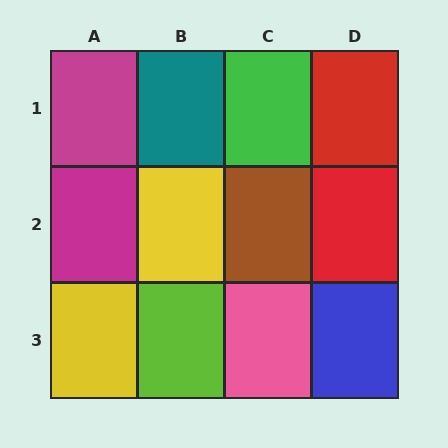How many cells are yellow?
2 cells are yellow.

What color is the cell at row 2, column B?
Yellow.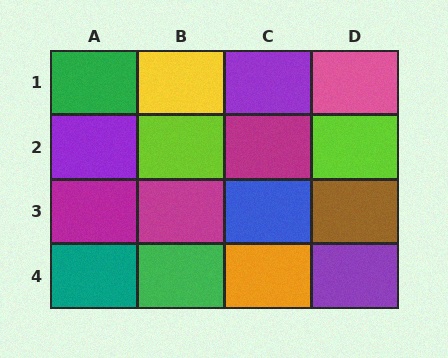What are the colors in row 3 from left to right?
Magenta, magenta, blue, brown.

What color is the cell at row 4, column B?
Green.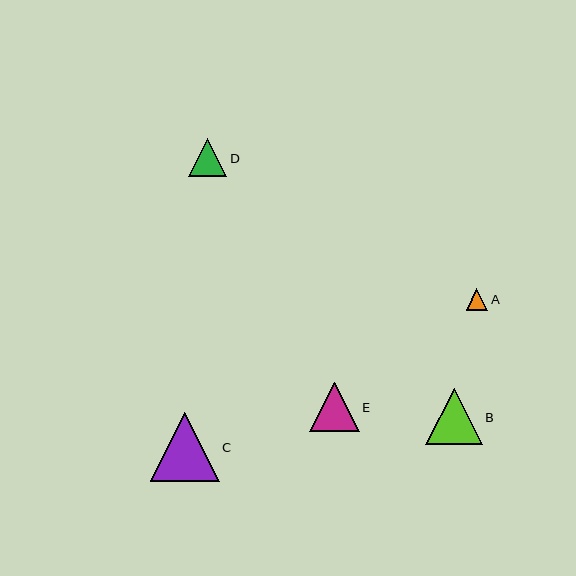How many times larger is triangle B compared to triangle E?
Triangle B is approximately 1.1 times the size of triangle E.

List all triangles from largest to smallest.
From largest to smallest: C, B, E, D, A.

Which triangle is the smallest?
Triangle A is the smallest with a size of approximately 22 pixels.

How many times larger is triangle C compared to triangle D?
Triangle C is approximately 1.8 times the size of triangle D.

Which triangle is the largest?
Triangle C is the largest with a size of approximately 69 pixels.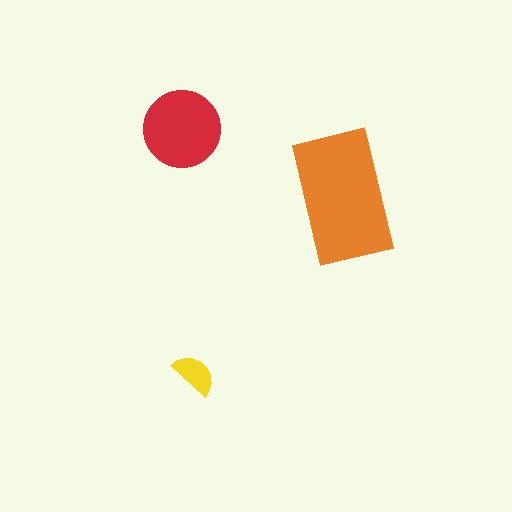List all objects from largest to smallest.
The orange rectangle, the red circle, the yellow semicircle.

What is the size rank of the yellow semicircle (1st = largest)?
3rd.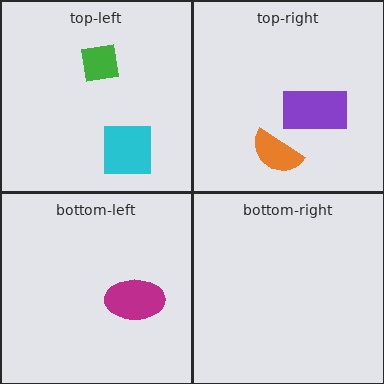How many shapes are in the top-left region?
2.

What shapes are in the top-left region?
The cyan square, the green square.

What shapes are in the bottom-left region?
The magenta ellipse.